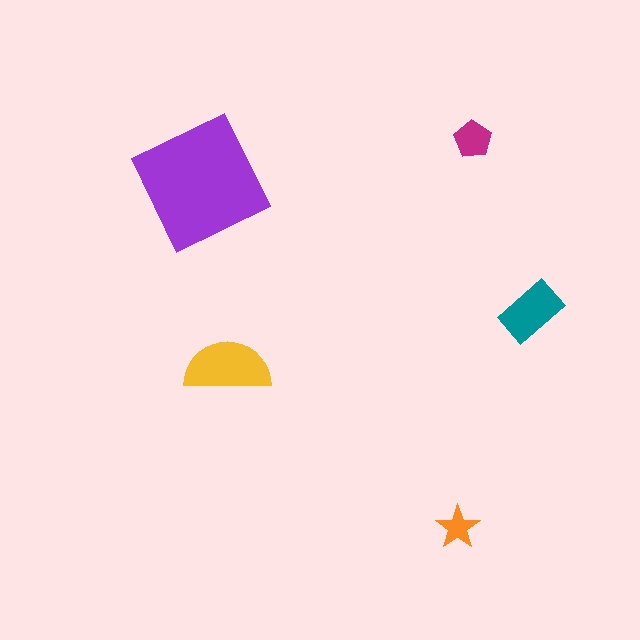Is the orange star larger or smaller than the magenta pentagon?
Smaller.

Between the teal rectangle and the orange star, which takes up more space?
The teal rectangle.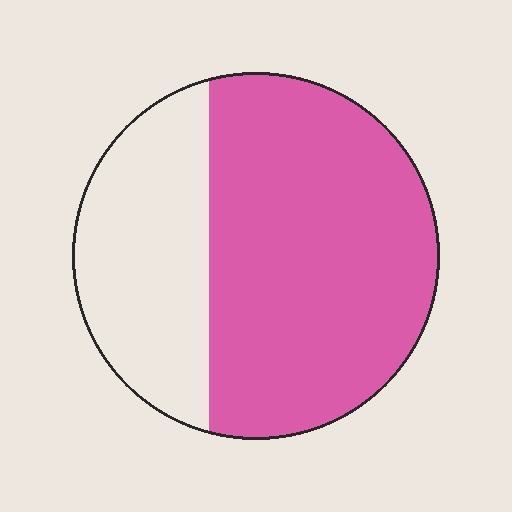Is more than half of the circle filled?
Yes.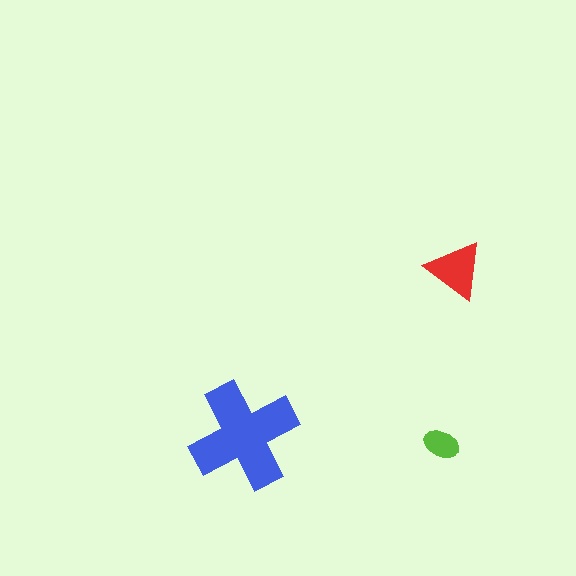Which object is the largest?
The blue cross.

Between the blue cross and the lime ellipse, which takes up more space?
The blue cross.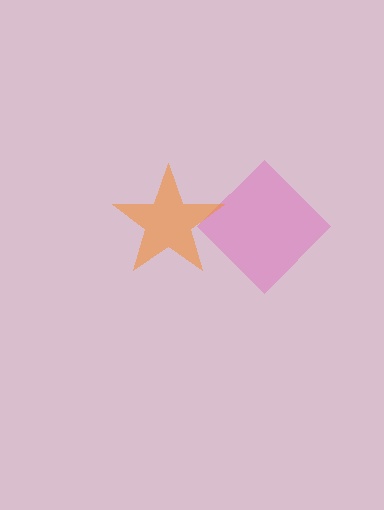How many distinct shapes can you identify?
There are 2 distinct shapes: a pink diamond, an orange star.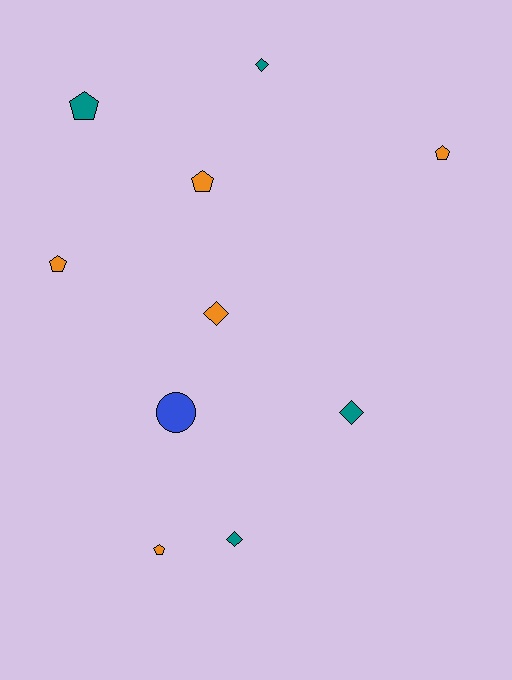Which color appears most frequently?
Orange, with 5 objects.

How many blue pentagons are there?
There are no blue pentagons.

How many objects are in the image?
There are 10 objects.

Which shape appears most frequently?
Pentagon, with 5 objects.